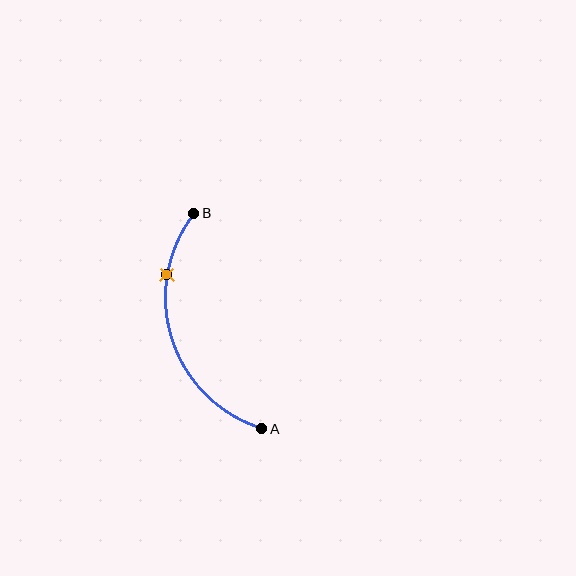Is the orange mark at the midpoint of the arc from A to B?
No. The orange mark lies on the arc but is closer to endpoint B. The arc midpoint would be at the point on the curve equidistant along the arc from both A and B.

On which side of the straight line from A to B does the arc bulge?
The arc bulges to the left of the straight line connecting A and B.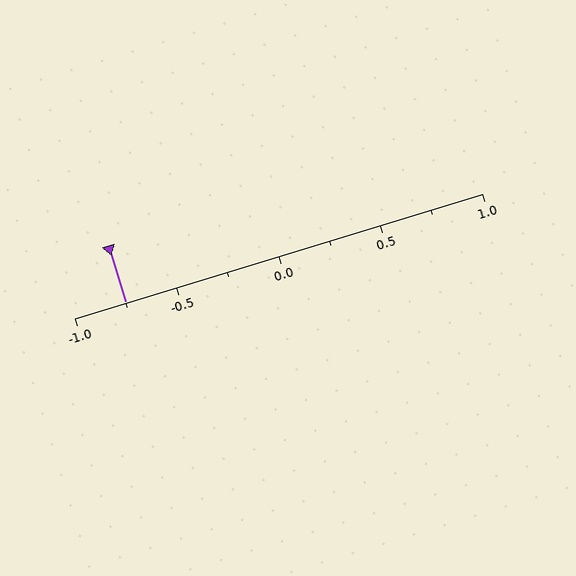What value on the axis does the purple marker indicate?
The marker indicates approximately -0.75.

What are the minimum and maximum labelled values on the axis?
The axis runs from -1.0 to 1.0.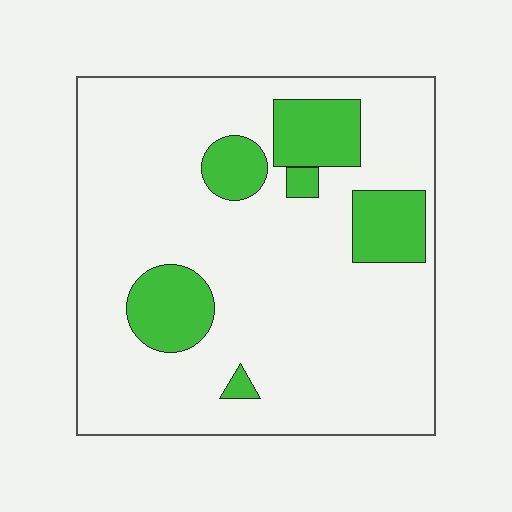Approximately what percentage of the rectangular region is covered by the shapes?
Approximately 20%.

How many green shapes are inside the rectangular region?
6.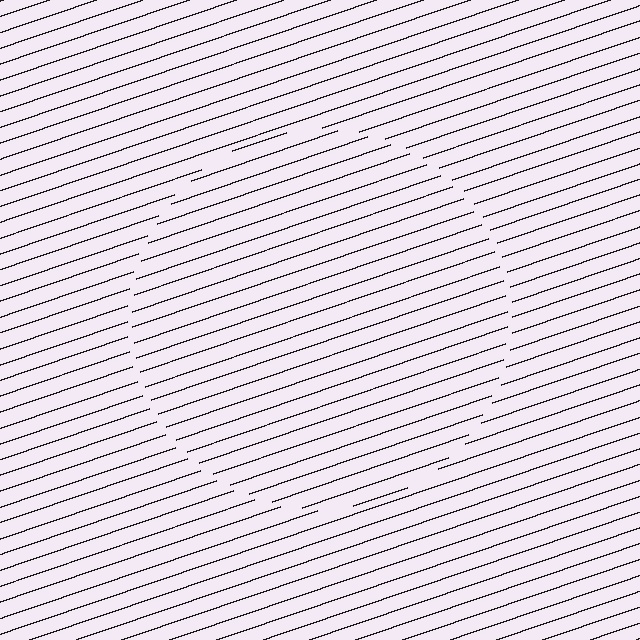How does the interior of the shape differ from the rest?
The interior of the shape contains the same grating, shifted by half a period — the contour is defined by the phase discontinuity where line-ends from the inner and outer gratings abut.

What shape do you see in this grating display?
An illusory circle. The interior of the shape contains the same grating, shifted by half a period — the contour is defined by the phase discontinuity where line-ends from the inner and outer gratings abut.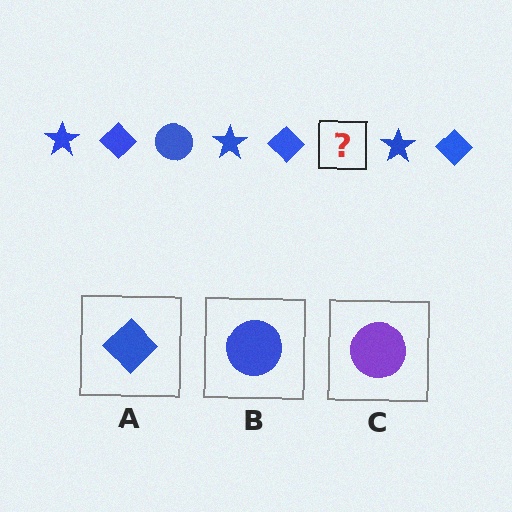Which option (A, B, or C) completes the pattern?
B.